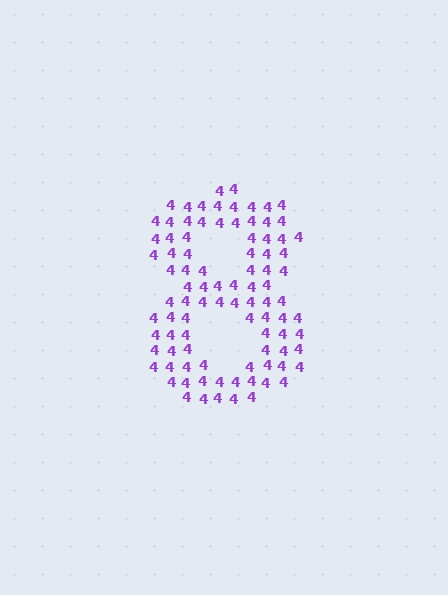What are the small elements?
The small elements are digit 4's.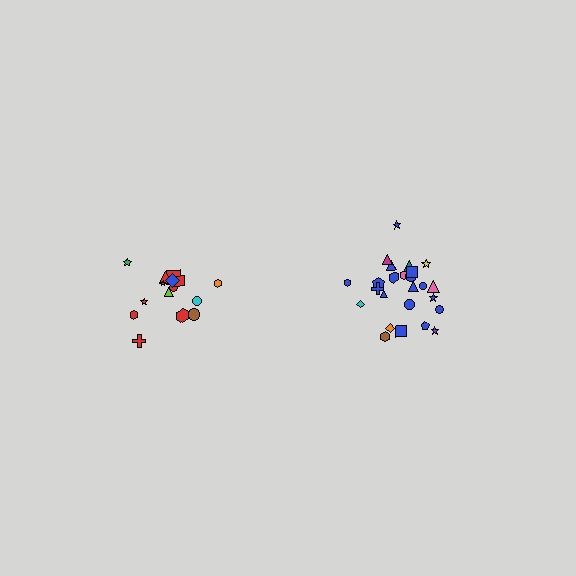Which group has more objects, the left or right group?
The right group.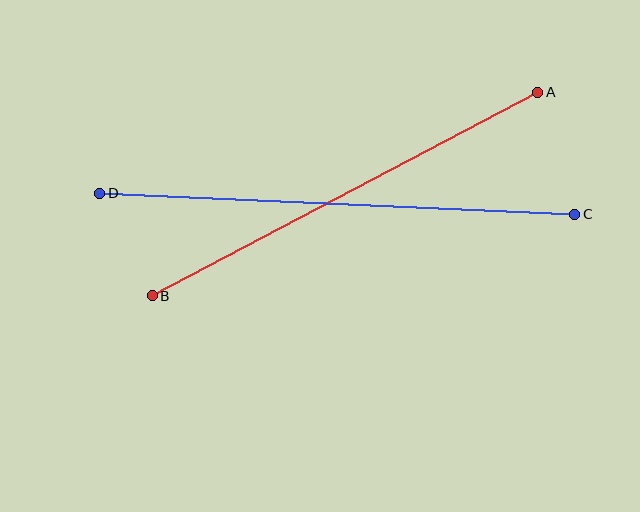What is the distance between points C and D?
The distance is approximately 475 pixels.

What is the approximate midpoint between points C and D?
The midpoint is at approximately (337, 204) pixels.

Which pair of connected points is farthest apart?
Points C and D are farthest apart.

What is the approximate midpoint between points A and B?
The midpoint is at approximately (345, 194) pixels.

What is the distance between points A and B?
The distance is approximately 436 pixels.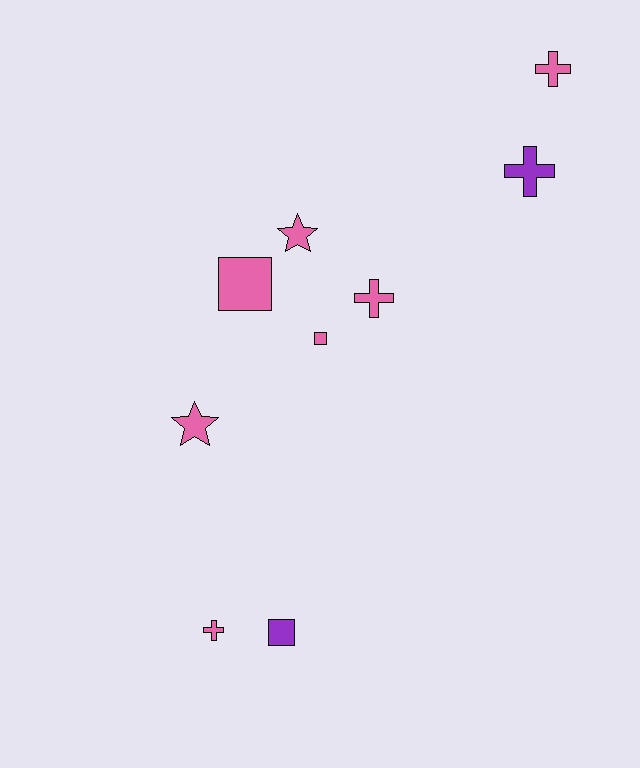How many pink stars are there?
There are 2 pink stars.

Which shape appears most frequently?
Cross, with 4 objects.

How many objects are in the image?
There are 9 objects.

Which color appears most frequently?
Pink, with 7 objects.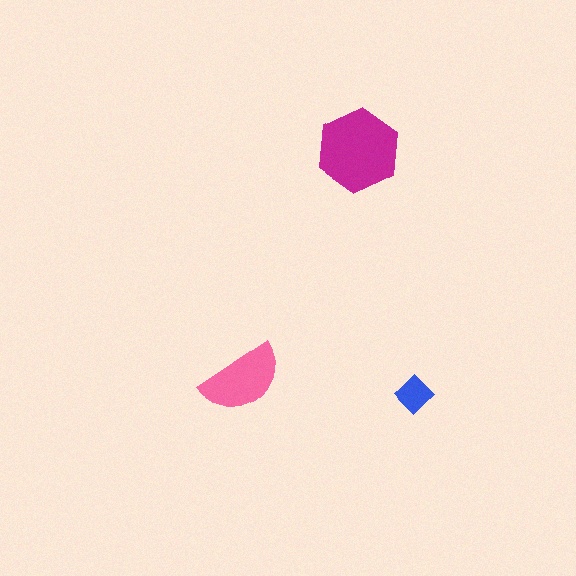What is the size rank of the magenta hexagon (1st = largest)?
1st.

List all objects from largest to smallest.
The magenta hexagon, the pink semicircle, the blue diamond.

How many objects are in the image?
There are 3 objects in the image.